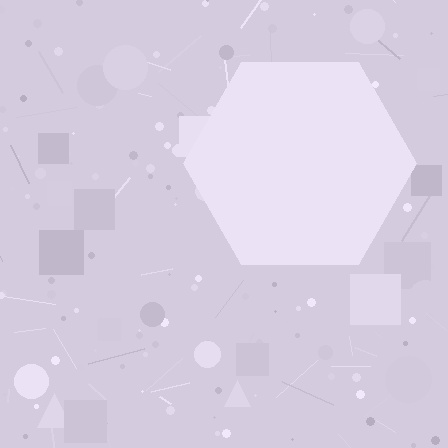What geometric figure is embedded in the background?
A hexagon is embedded in the background.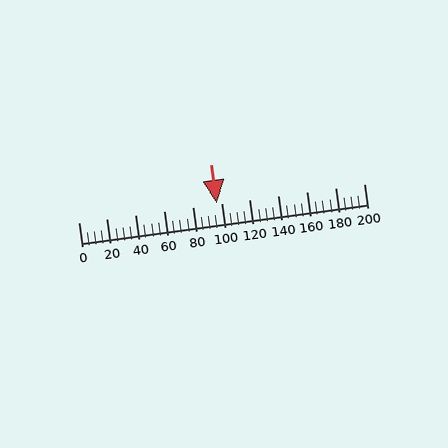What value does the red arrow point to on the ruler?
The red arrow points to approximately 97.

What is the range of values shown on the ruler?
The ruler shows values from 0 to 200.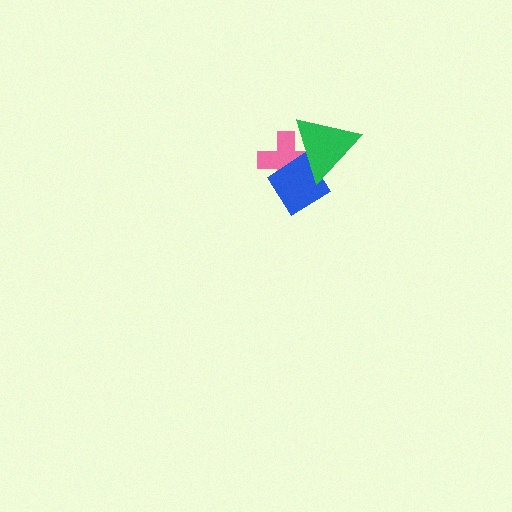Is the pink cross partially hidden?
Yes, it is partially covered by another shape.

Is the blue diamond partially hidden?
Yes, it is partially covered by another shape.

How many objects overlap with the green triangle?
2 objects overlap with the green triangle.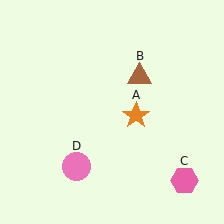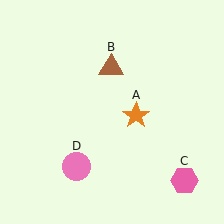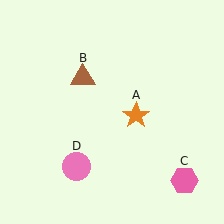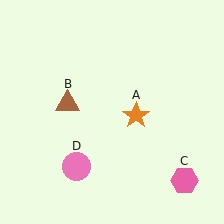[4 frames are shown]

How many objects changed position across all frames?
1 object changed position: brown triangle (object B).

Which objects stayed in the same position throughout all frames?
Orange star (object A) and pink hexagon (object C) and pink circle (object D) remained stationary.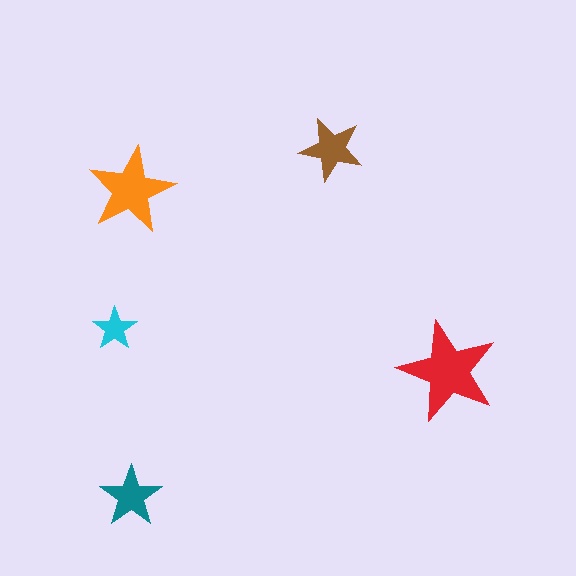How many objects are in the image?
There are 5 objects in the image.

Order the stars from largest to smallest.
the red one, the orange one, the brown one, the teal one, the cyan one.